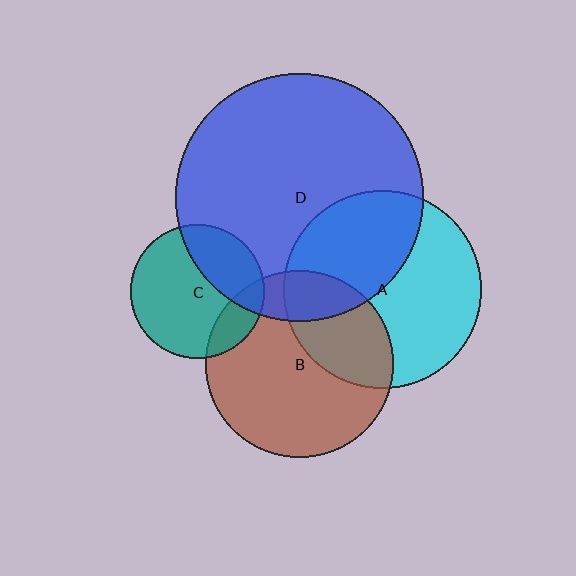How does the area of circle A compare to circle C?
Approximately 2.2 times.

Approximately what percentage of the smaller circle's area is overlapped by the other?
Approximately 30%.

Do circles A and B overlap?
Yes.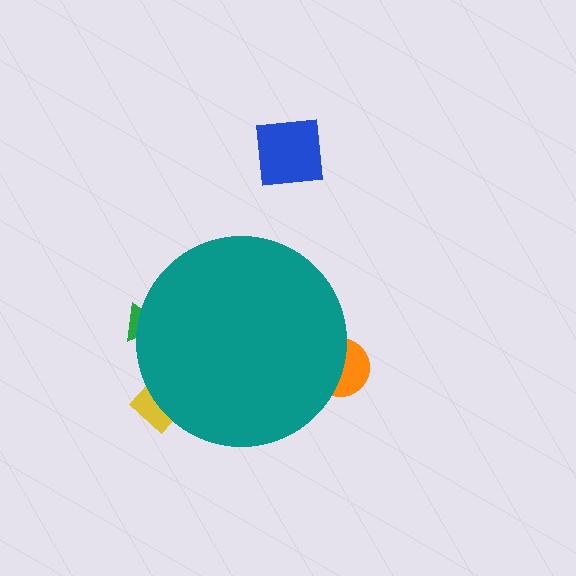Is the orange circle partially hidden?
Yes, the orange circle is partially hidden behind the teal circle.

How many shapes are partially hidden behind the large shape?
3 shapes are partially hidden.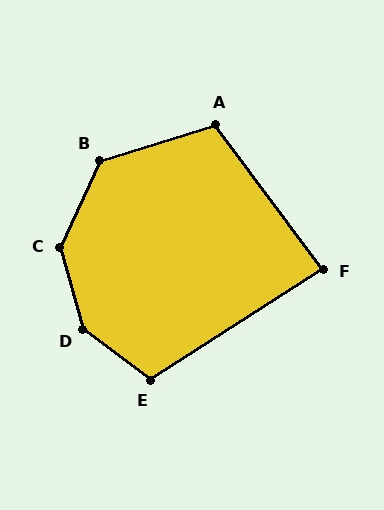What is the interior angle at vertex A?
Approximately 110 degrees (obtuse).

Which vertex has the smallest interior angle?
F, at approximately 86 degrees.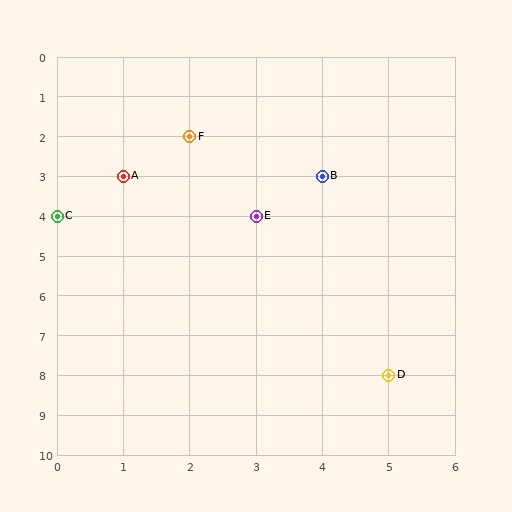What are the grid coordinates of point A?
Point A is at grid coordinates (1, 3).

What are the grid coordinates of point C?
Point C is at grid coordinates (0, 4).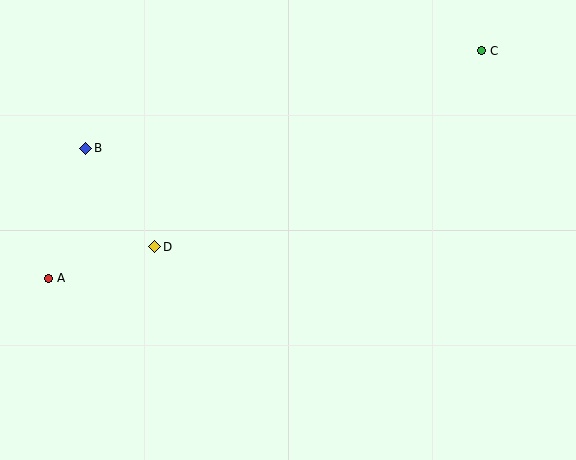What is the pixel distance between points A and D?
The distance between A and D is 111 pixels.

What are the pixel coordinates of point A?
Point A is at (49, 278).